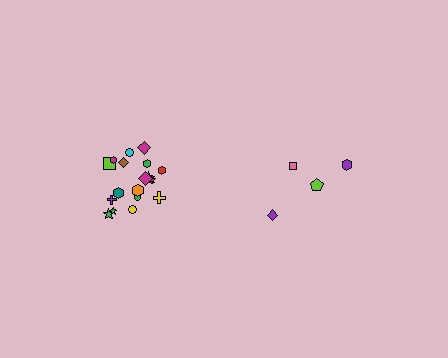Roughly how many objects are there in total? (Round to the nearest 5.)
Roughly 20 objects in total.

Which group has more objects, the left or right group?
The left group.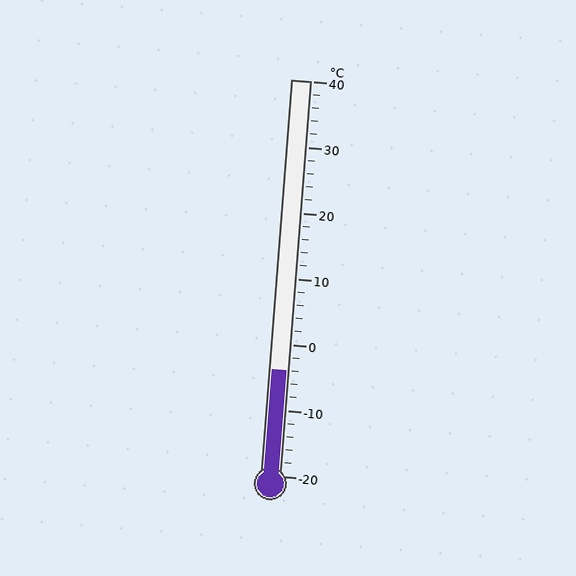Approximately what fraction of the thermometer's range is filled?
The thermometer is filled to approximately 25% of its range.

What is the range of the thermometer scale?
The thermometer scale ranges from -20°C to 40°C.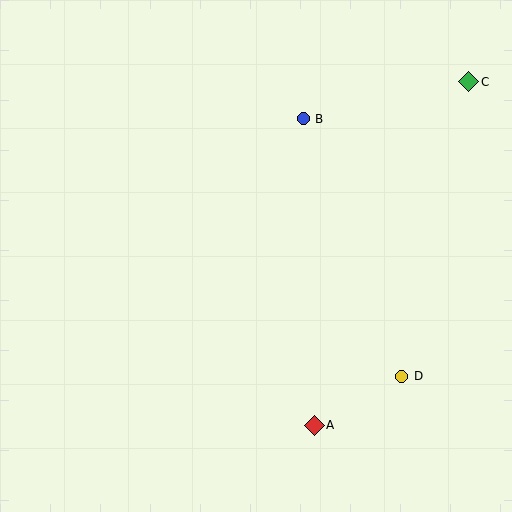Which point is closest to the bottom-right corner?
Point D is closest to the bottom-right corner.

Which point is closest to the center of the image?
Point B at (303, 119) is closest to the center.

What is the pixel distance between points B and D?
The distance between B and D is 276 pixels.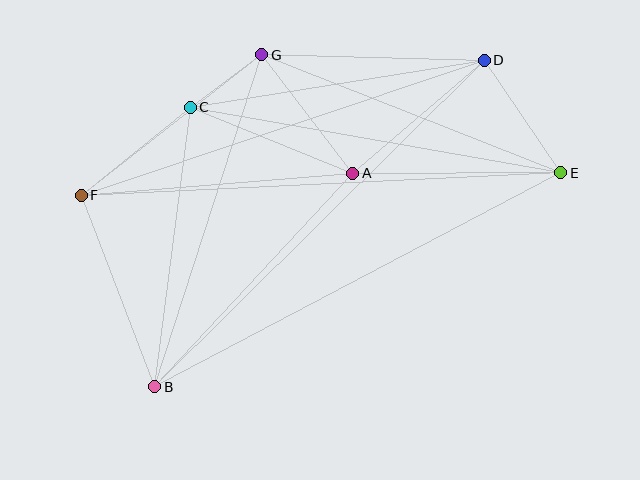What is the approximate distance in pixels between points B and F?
The distance between B and F is approximately 205 pixels.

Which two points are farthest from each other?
Points E and F are farthest from each other.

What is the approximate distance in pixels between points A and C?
The distance between A and C is approximately 175 pixels.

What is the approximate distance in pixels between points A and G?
The distance between A and G is approximately 149 pixels.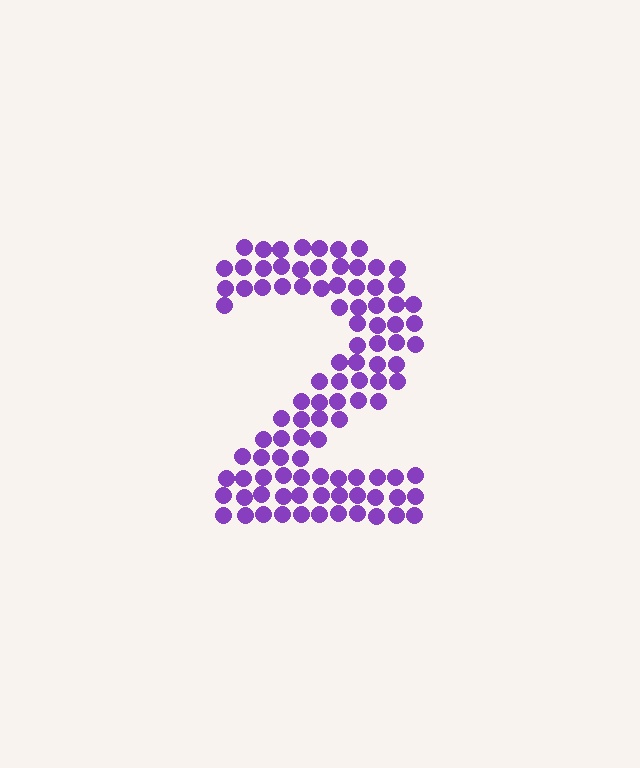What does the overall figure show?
The overall figure shows the digit 2.